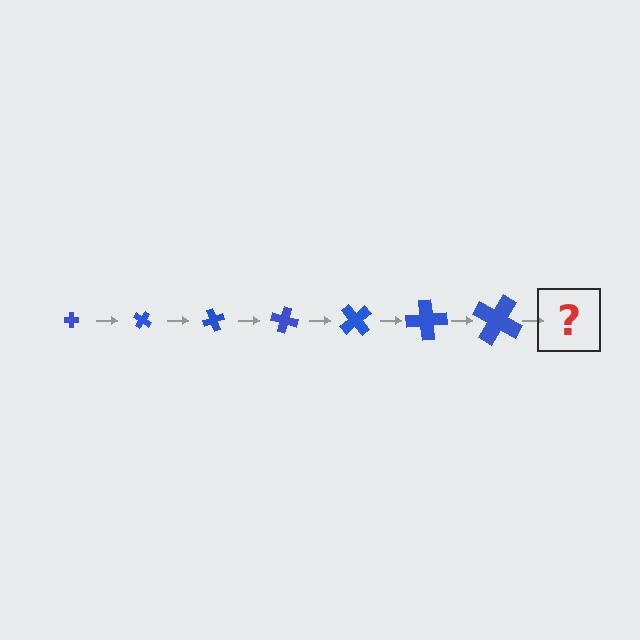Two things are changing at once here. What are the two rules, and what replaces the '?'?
The two rules are that the cross grows larger each step and it rotates 35 degrees each step. The '?' should be a cross, larger than the previous one and rotated 245 degrees from the start.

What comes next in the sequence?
The next element should be a cross, larger than the previous one and rotated 245 degrees from the start.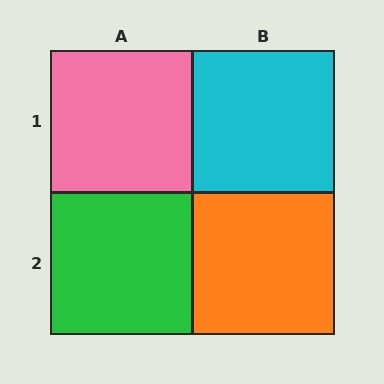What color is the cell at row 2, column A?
Green.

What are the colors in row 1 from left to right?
Pink, cyan.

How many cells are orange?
1 cell is orange.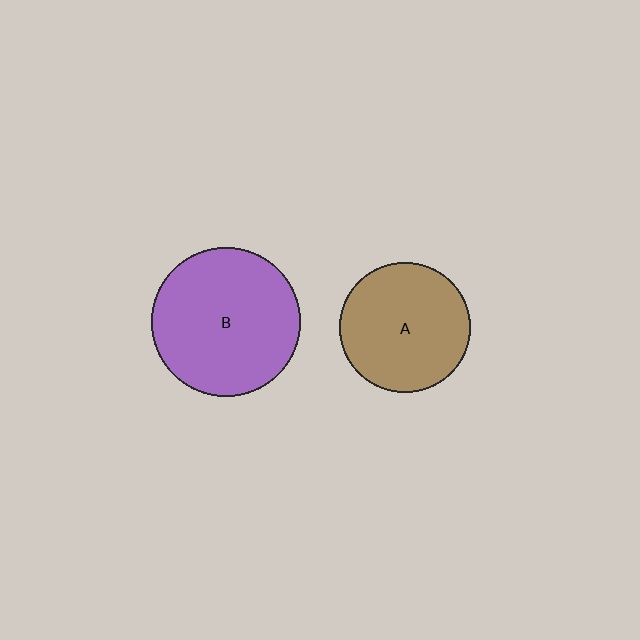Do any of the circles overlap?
No, none of the circles overlap.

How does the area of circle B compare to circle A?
Approximately 1.3 times.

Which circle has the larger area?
Circle B (purple).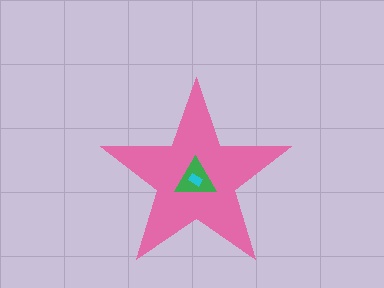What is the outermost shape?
The pink star.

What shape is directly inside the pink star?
The green triangle.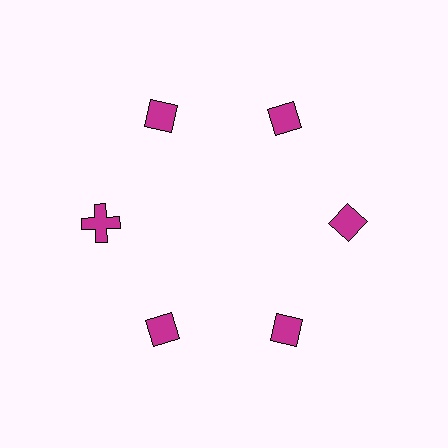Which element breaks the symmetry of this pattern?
The magenta cross at roughly the 9 o'clock position breaks the symmetry. All other shapes are magenta diamonds.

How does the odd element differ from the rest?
It has a different shape: cross instead of diamond.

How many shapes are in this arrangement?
There are 6 shapes arranged in a ring pattern.